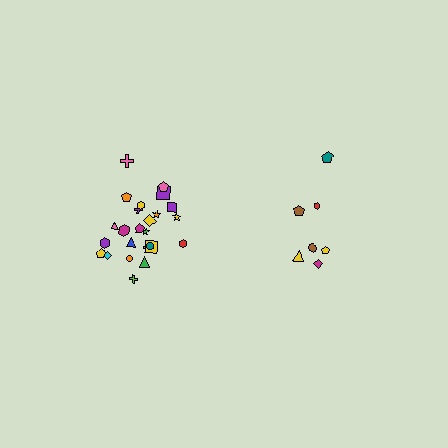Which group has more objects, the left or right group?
The left group.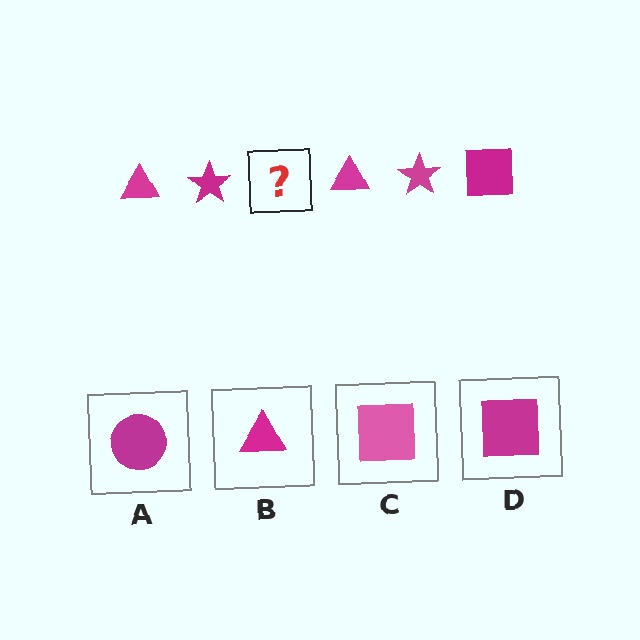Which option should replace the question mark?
Option D.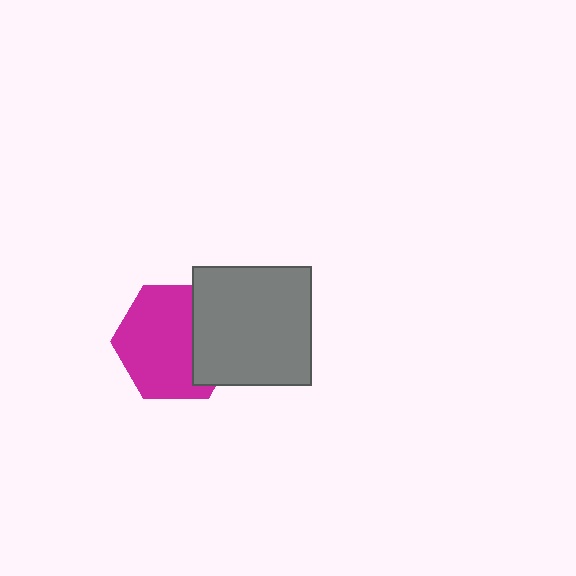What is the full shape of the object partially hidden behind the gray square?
The partially hidden object is a magenta hexagon.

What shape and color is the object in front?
The object in front is a gray square.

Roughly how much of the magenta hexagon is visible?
Most of it is visible (roughly 69%).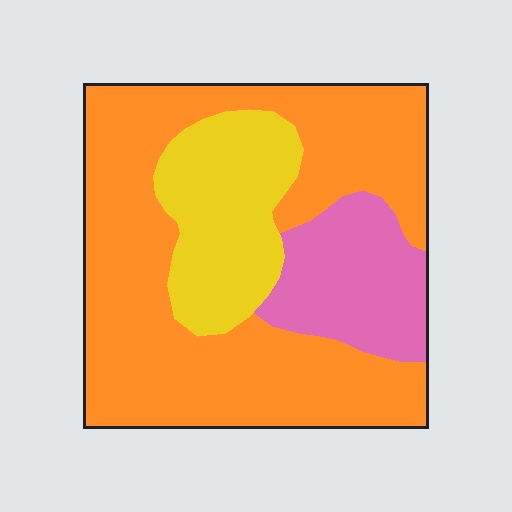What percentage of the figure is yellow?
Yellow covers roughly 20% of the figure.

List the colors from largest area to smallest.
From largest to smallest: orange, yellow, pink.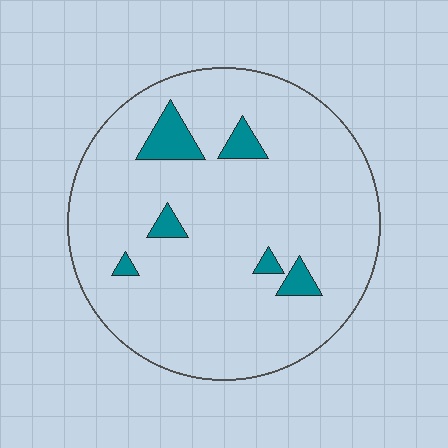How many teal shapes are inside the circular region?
6.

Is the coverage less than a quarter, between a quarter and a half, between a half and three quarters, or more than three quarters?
Less than a quarter.